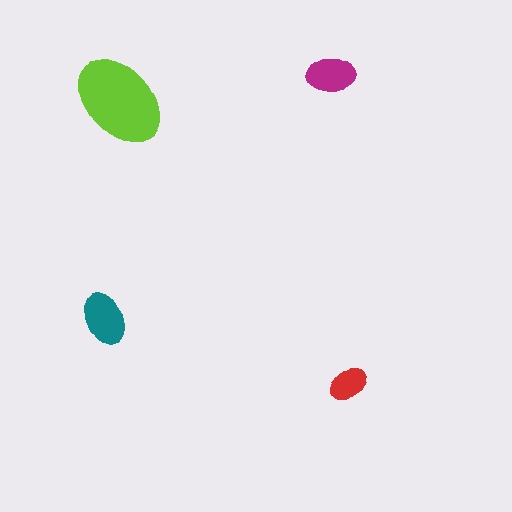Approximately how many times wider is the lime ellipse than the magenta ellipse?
About 2 times wider.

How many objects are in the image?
There are 4 objects in the image.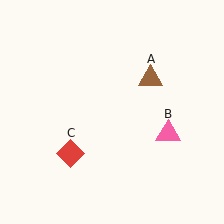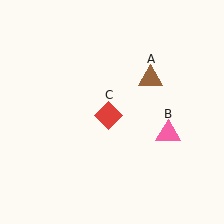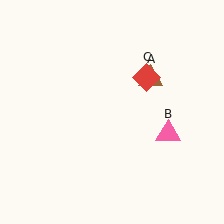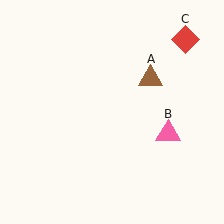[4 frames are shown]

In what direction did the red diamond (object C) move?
The red diamond (object C) moved up and to the right.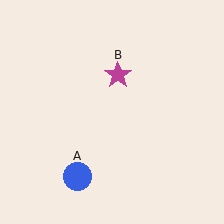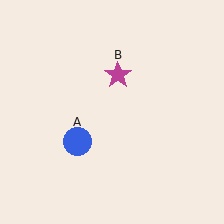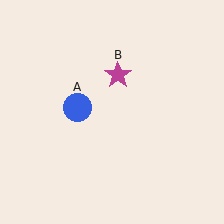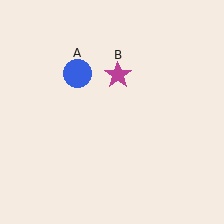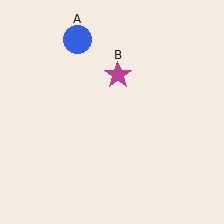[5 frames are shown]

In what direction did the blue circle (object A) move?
The blue circle (object A) moved up.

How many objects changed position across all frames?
1 object changed position: blue circle (object A).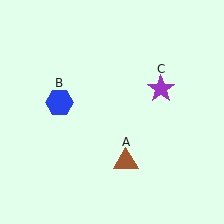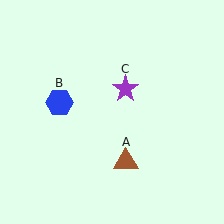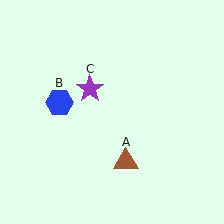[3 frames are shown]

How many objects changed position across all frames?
1 object changed position: purple star (object C).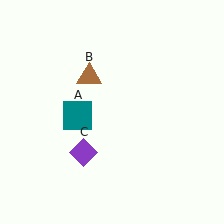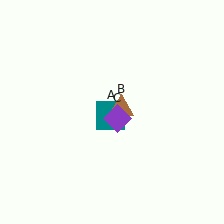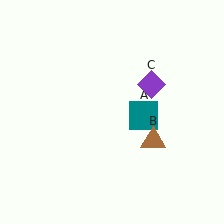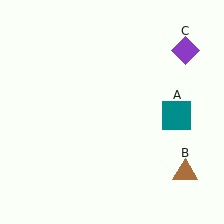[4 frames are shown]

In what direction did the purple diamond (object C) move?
The purple diamond (object C) moved up and to the right.